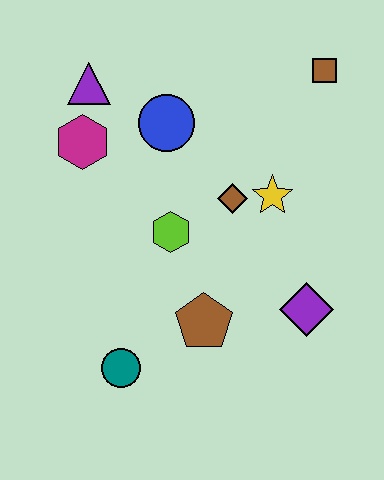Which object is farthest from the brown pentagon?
The brown square is farthest from the brown pentagon.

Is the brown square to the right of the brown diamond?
Yes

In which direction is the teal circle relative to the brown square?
The teal circle is below the brown square.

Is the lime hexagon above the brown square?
No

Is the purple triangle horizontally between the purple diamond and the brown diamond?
No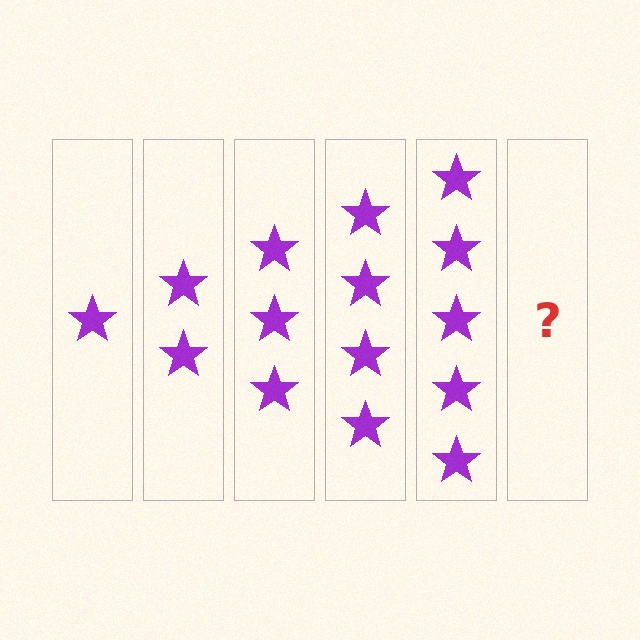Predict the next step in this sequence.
The next step is 6 stars.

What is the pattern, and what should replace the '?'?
The pattern is that each step adds one more star. The '?' should be 6 stars.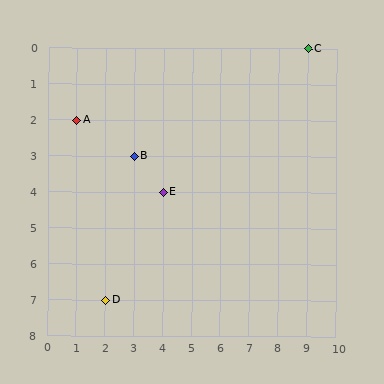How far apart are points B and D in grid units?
Points B and D are 1 column and 4 rows apart (about 4.1 grid units diagonally).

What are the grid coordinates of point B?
Point B is at grid coordinates (3, 3).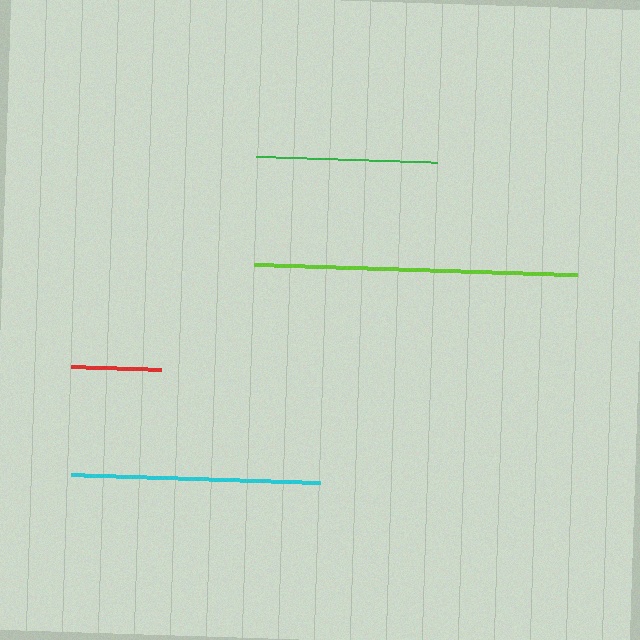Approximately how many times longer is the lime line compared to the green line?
The lime line is approximately 1.8 times the length of the green line.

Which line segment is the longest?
The lime line is the longest at approximately 323 pixels.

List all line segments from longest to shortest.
From longest to shortest: lime, cyan, green, red.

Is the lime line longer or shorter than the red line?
The lime line is longer than the red line.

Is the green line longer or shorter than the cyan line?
The cyan line is longer than the green line.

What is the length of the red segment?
The red segment is approximately 90 pixels long.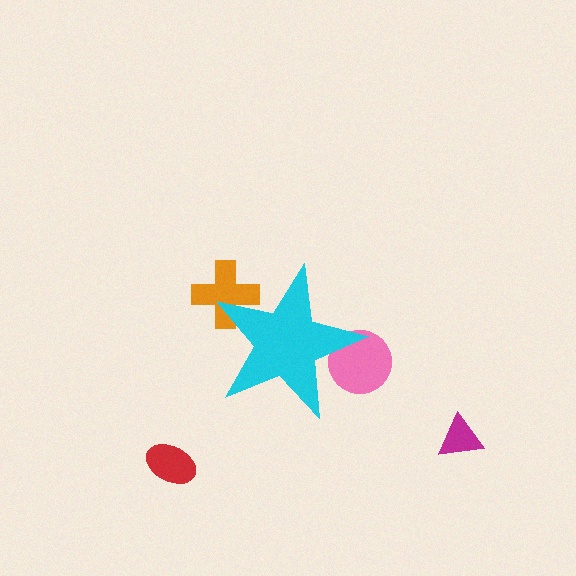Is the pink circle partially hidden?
Yes, the pink circle is partially hidden behind the cyan star.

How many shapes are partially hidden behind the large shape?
2 shapes are partially hidden.